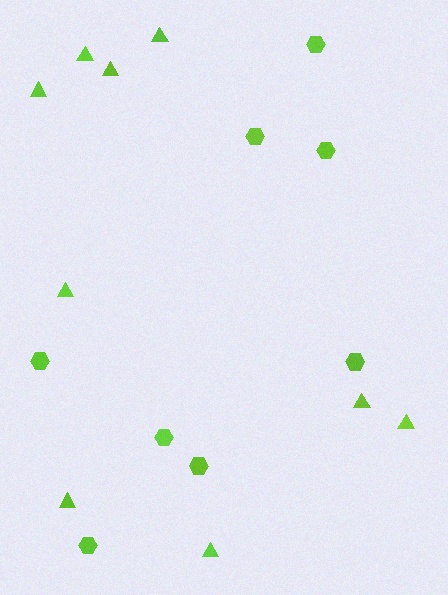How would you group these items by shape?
There are 2 groups: one group of hexagons (8) and one group of triangles (9).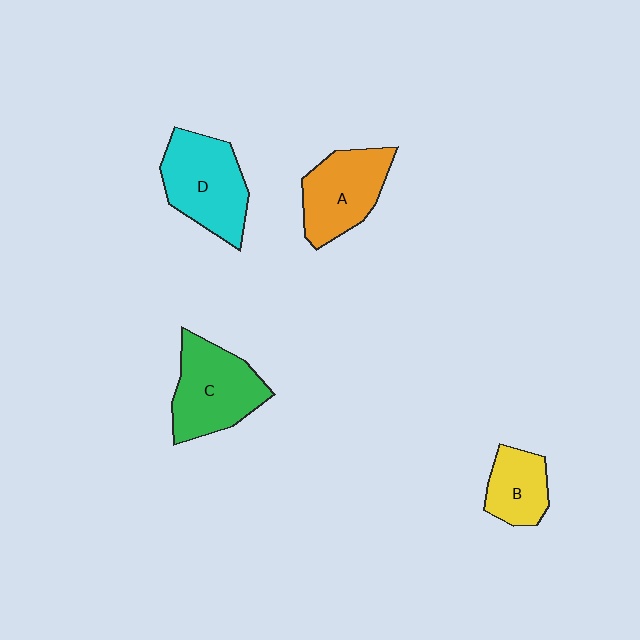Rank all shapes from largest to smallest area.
From largest to smallest: D (cyan), C (green), A (orange), B (yellow).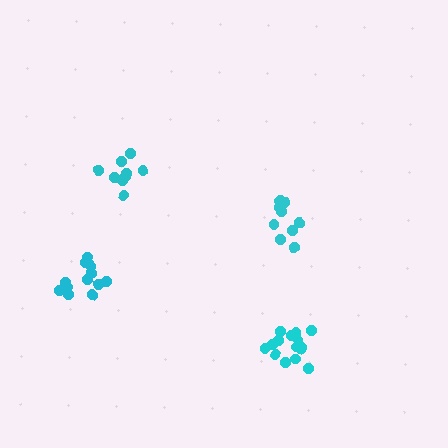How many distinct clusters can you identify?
There are 4 distinct clusters.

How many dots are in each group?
Group 1: 9 dots, Group 2: 15 dots, Group 3: 9 dots, Group 4: 12 dots (45 total).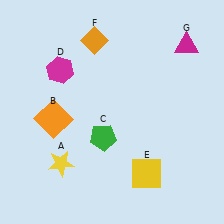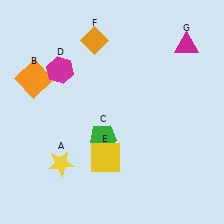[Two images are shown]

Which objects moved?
The objects that moved are: the orange square (B), the yellow square (E).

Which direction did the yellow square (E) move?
The yellow square (E) moved left.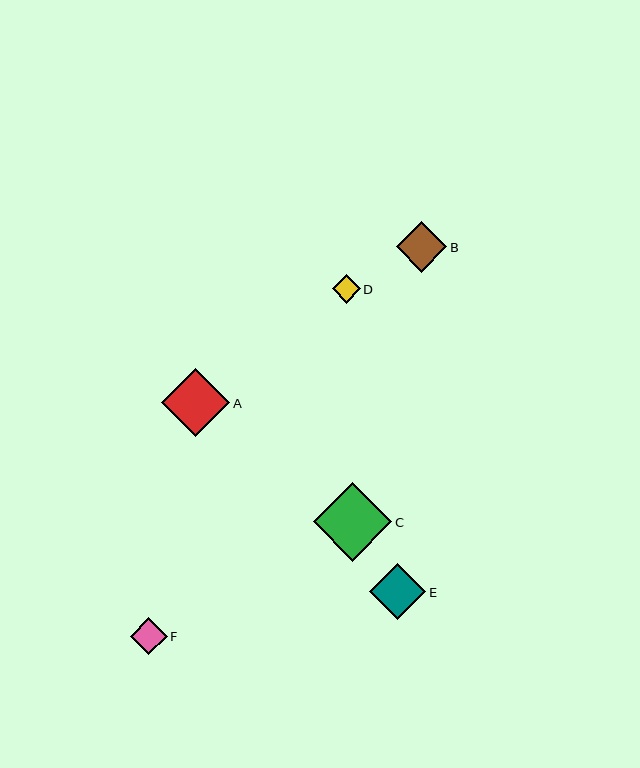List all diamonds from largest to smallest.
From largest to smallest: C, A, E, B, F, D.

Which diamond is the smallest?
Diamond D is the smallest with a size of approximately 28 pixels.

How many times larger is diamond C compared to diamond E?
Diamond C is approximately 1.4 times the size of diamond E.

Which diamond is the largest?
Diamond C is the largest with a size of approximately 79 pixels.